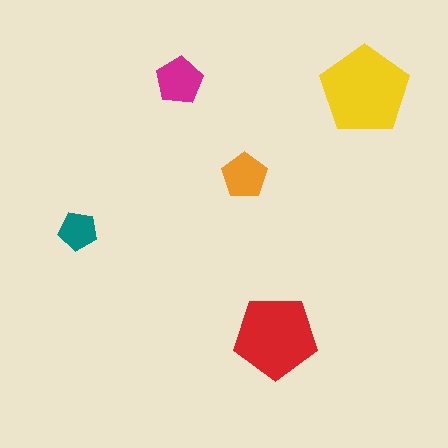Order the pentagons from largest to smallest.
the yellow one, the red one, the magenta one, the orange one, the teal one.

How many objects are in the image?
There are 5 objects in the image.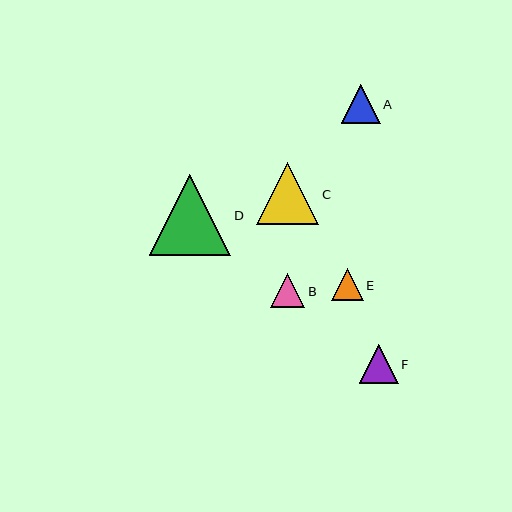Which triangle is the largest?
Triangle D is the largest with a size of approximately 82 pixels.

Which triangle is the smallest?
Triangle E is the smallest with a size of approximately 32 pixels.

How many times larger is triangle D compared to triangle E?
Triangle D is approximately 2.6 times the size of triangle E.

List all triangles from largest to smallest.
From largest to smallest: D, C, F, A, B, E.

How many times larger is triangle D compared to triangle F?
Triangle D is approximately 2.1 times the size of triangle F.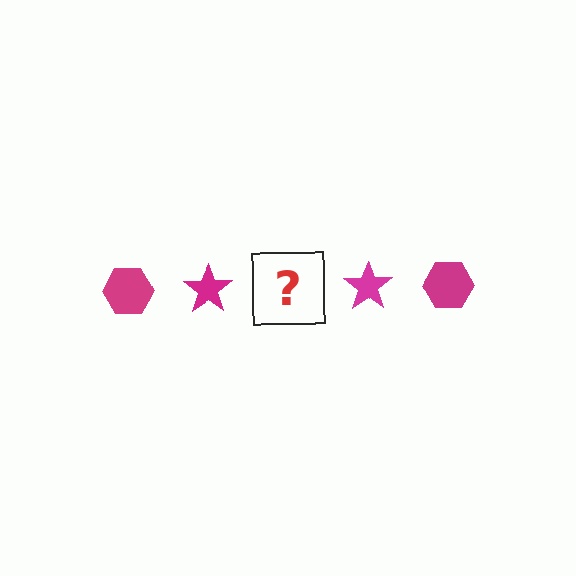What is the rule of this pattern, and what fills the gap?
The rule is that the pattern cycles through hexagon, star shapes in magenta. The gap should be filled with a magenta hexagon.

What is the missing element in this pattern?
The missing element is a magenta hexagon.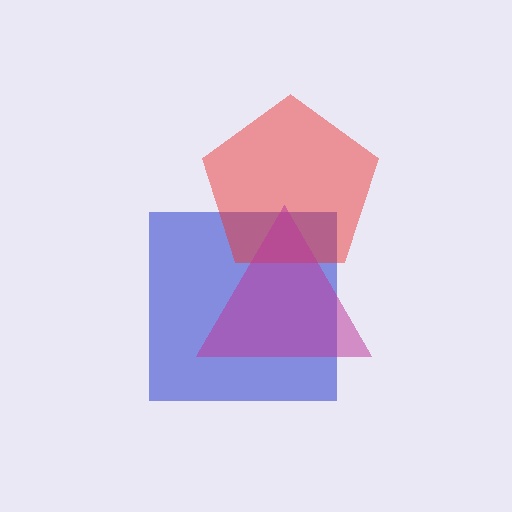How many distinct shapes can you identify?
There are 3 distinct shapes: a blue square, a red pentagon, a magenta triangle.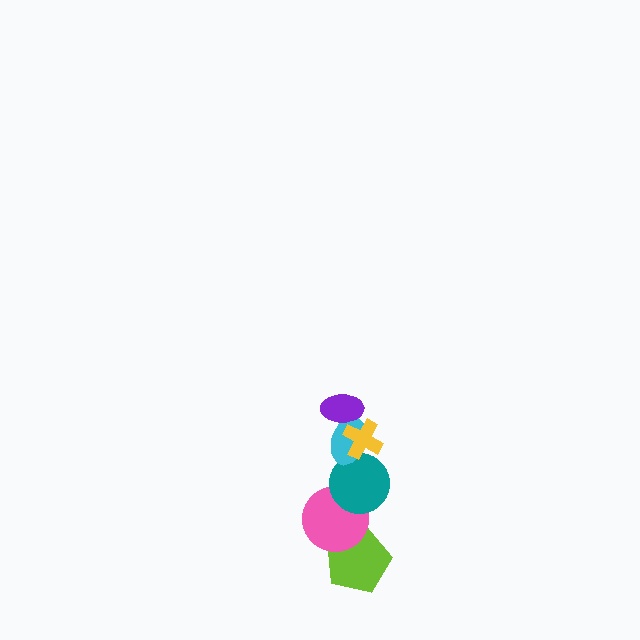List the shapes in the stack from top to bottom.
From top to bottom: the purple ellipse, the yellow cross, the cyan ellipse, the teal circle, the pink circle, the lime pentagon.